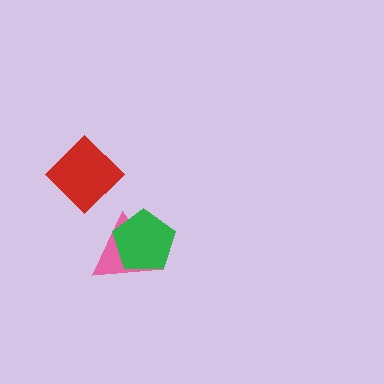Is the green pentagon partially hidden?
No, no other shape covers it.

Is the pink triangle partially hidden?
Yes, it is partially covered by another shape.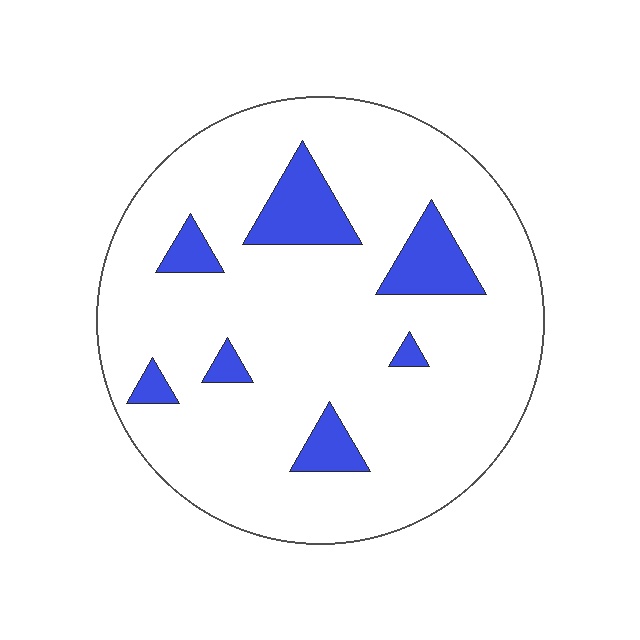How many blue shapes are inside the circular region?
7.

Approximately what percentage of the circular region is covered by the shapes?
Approximately 15%.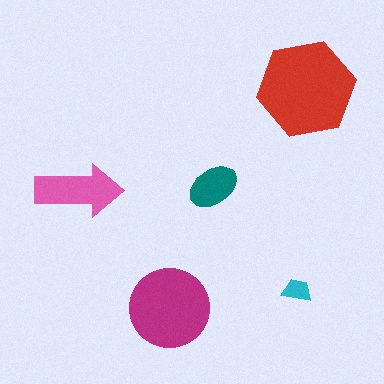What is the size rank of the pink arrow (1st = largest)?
3rd.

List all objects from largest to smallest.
The red hexagon, the magenta circle, the pink arrow, the teal ellipse, the cyan trapezoid.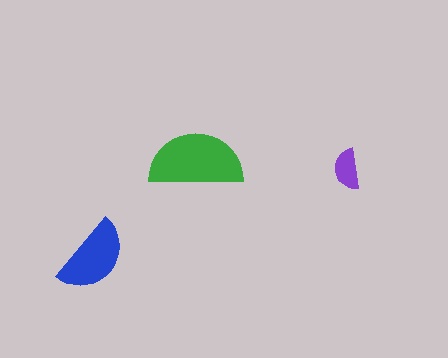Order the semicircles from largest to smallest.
the green one, the blue one, the purple one.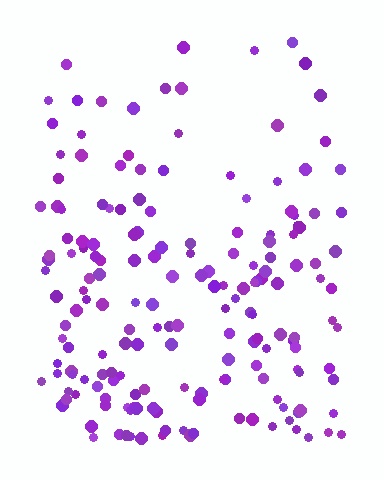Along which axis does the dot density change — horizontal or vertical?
Vertical.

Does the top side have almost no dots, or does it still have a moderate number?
Still a moderate number, just noticeably fewer than the bottom.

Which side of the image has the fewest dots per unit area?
The top.